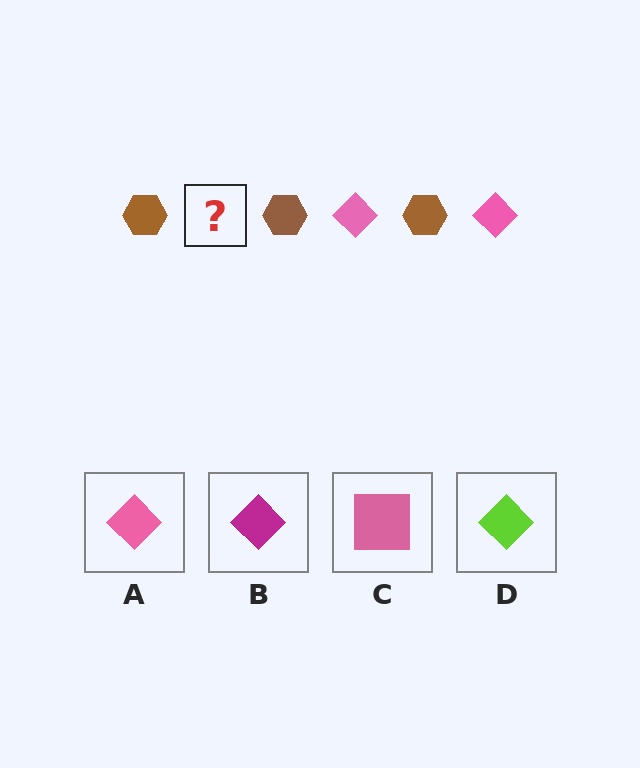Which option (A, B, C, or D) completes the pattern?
A.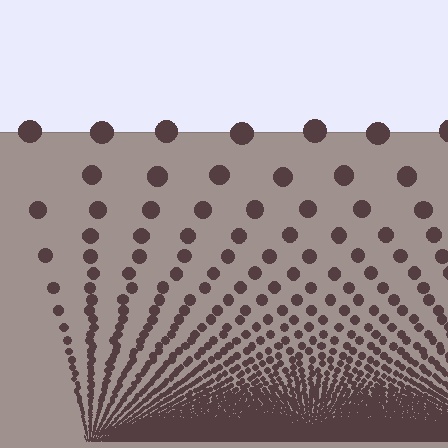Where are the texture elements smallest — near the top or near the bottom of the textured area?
Near the bottom.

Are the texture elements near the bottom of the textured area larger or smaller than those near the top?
Smaller. The gradient is inverted — elements near the bottom are smaller and denser.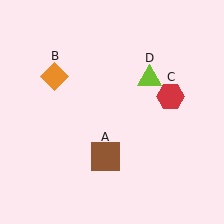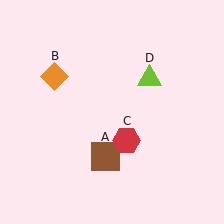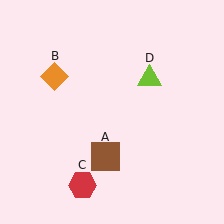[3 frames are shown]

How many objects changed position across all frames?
1 object changed position: red hexagon (object C).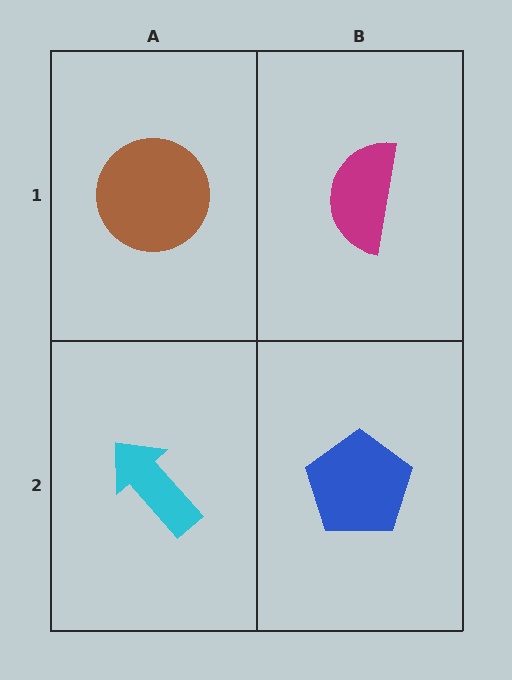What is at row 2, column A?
A cyan arrow.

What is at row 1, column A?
A brown circle.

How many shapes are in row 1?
2 shapes.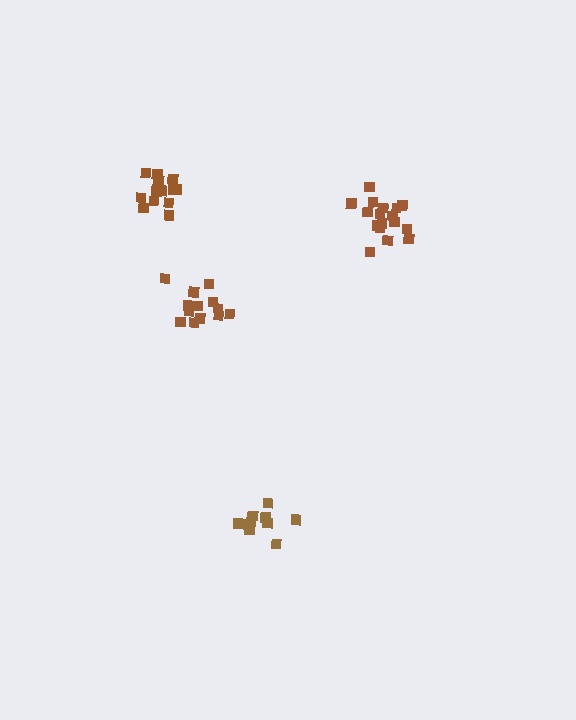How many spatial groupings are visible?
There are 4 spatial groupings.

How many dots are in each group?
Group 1: 17 dots, Group 2: 15 dots, Group 3: 13 dots, Group 4: 12 dots (57 total).